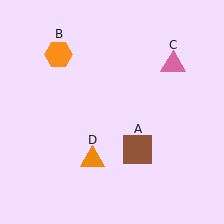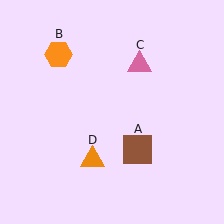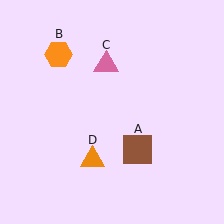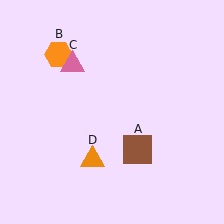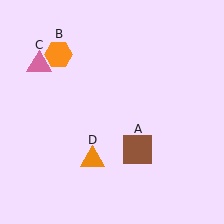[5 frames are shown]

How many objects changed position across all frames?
1 object changed position: pink triangle (object C).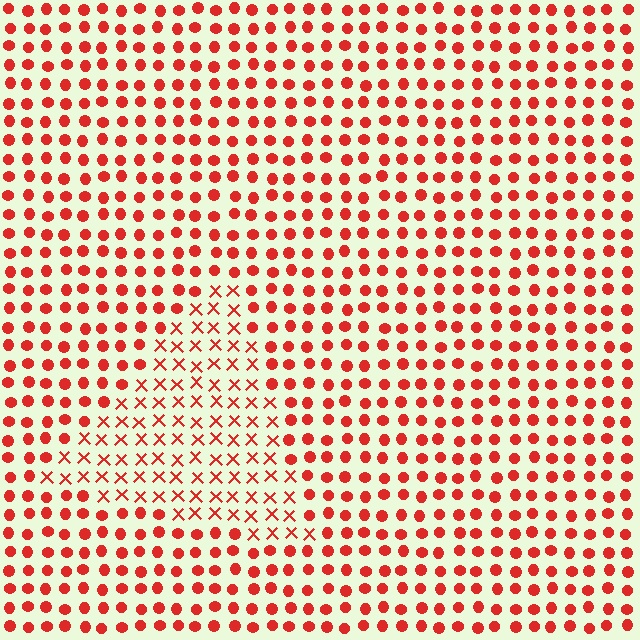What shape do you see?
I see a triangle.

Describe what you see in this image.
The image is filled with small red elements arranged in a uniform grid. A triangle-shaped region contains X marks, while the surrounding area contains circles. The boundary is defined purely by the change in element shape.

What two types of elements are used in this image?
The image uses X marks inside the triangle region and circles outside it.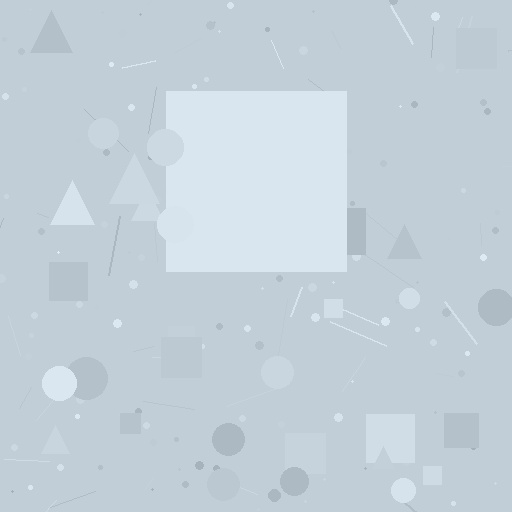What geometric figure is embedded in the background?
A square is embedded in the background.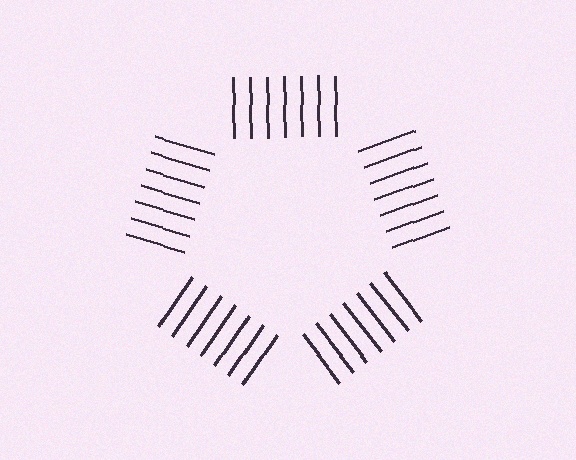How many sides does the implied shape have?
5 sides — the line-ends trace a pentagon.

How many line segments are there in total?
35 — 7 along each of the 5 edges.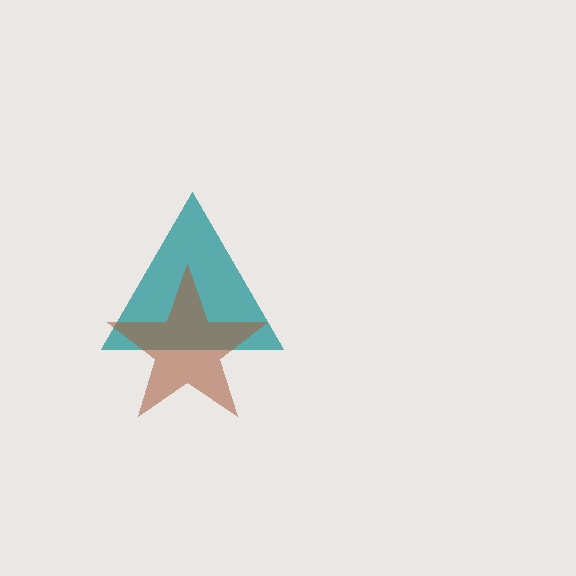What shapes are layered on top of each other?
The layered shapes are: a teal triangle, a brown star.